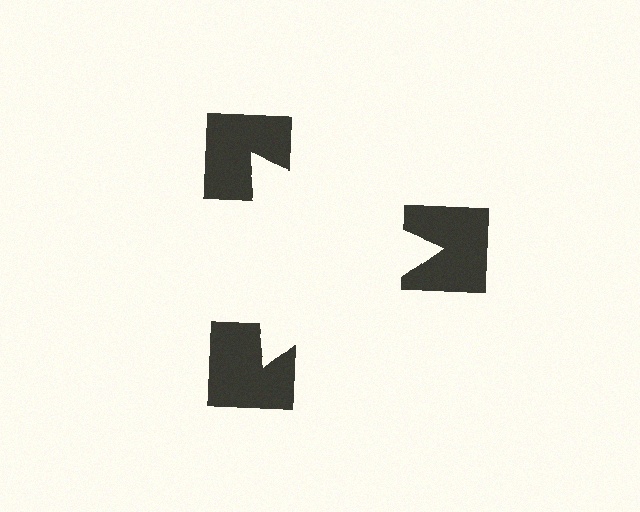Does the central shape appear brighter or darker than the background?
It typically appears slightly brighter than the background, even though no actual brightness change is drawn.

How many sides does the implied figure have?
3 sides.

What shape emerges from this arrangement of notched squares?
An illusory triangle — its edges are inferred from the aligned wedge cuts in the notched squares, not physically drawn.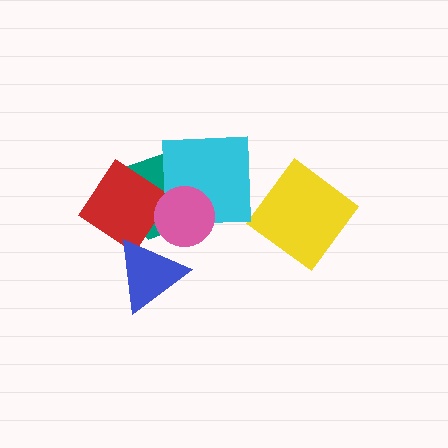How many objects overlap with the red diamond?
1 object overlaps with the red diamond.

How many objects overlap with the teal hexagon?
3 objects overlap with the teal hexagon.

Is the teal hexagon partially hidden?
Yes, it is partially covered by another shape.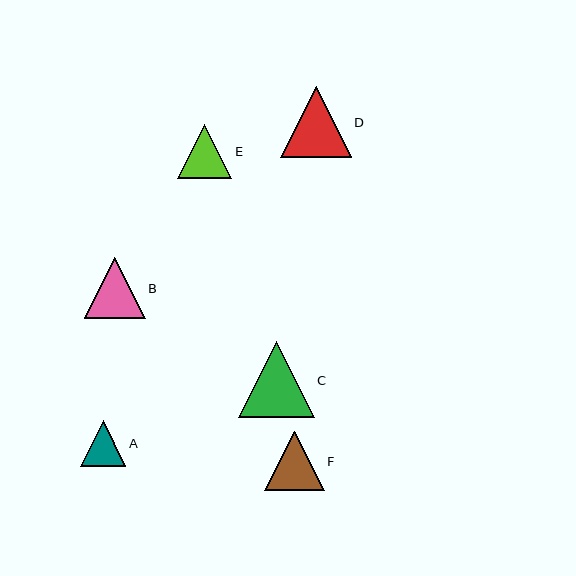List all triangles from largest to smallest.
From largest to smallest: C, D, B, F, E, A.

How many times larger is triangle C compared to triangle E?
Triangle C is approximately 1.4 times the size of triangle E.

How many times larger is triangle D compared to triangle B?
Triangle D is approximately 1.2 times the size of triangle B.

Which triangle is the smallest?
Triangle A is the smallest with a size of approximately 46 pixels.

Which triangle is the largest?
Triangle C is the largest with a size of approximately 76 pixels.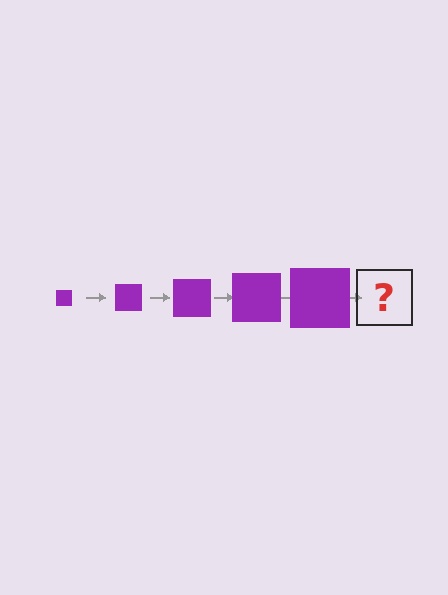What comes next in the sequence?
The next element should be a purple square, larger than the previous one.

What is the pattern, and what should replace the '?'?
The pattern is that the square gets progressively larger each step. The '?' should be a purple square, larger than the previous one.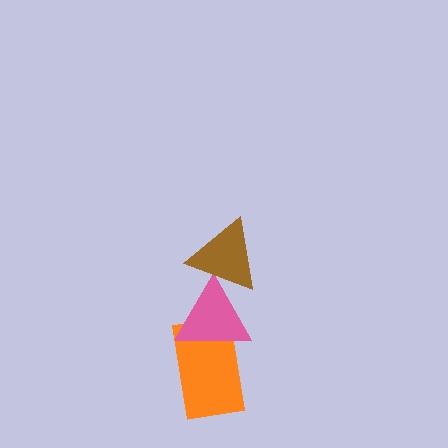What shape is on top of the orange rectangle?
The pink triangle is on top of the orange rectangle.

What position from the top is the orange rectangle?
The orange rectangle is 3rd from the top.